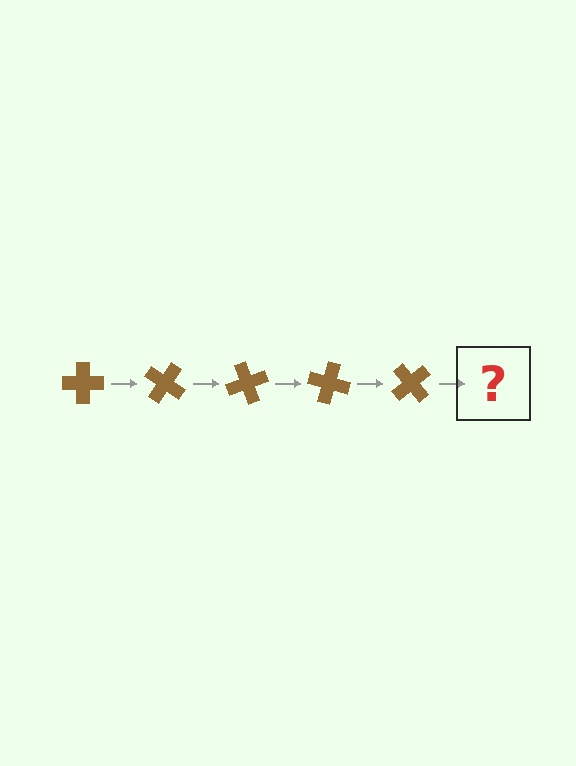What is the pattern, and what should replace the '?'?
The pattern is that the cross rotates 35 degrees each step. The '?' should be a brown cross rotated 175 degrees.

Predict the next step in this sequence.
The next step is a brown cross rotated 175 degrees.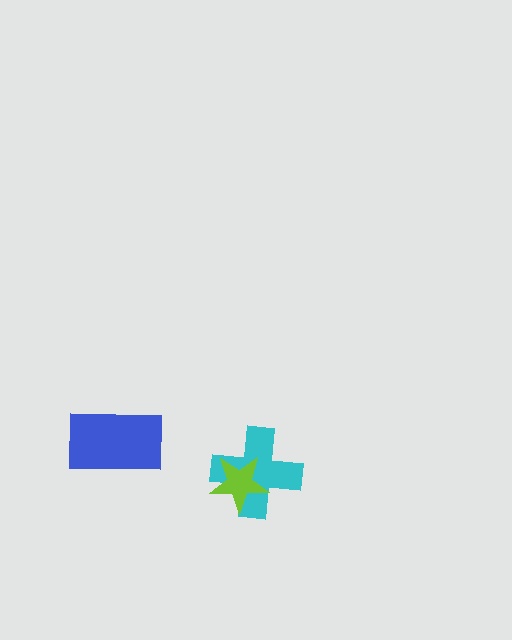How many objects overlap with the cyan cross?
1 object overlaps with the cyan cross.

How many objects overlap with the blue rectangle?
0 objects overlap with the blue rectangle.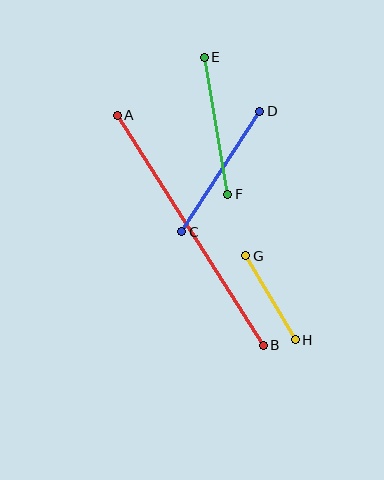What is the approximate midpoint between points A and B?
The midpoint is at approximately (190, 230) pixels.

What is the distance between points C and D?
The distance is approximately 144 pixels.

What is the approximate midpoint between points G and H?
The midpoint is at approximately (271, 298) pixels.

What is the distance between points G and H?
The distance is approximately 98 pixels.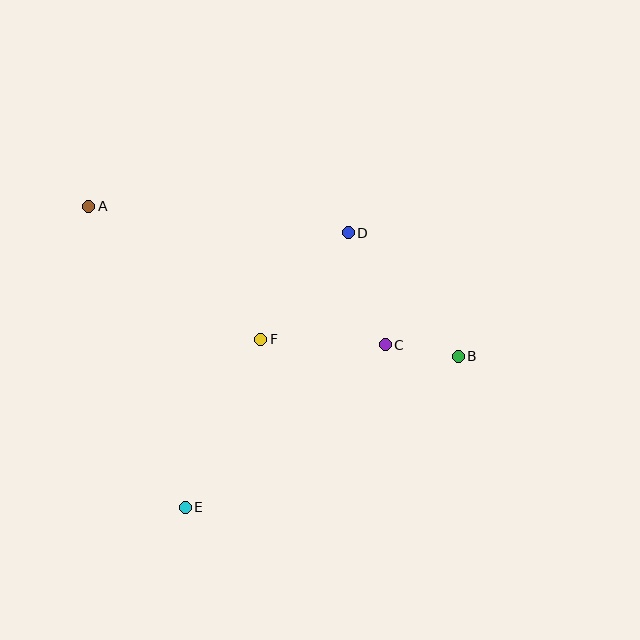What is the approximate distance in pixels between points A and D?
The distance between A and D is approximately 261 pixels.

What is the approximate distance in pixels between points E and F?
The distance between E and F is approximately 184 pixels.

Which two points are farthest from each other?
Points A and B are farthest from each other.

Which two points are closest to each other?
Points B and C are closest to each other.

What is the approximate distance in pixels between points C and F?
The distance between C and F is approximately 125 pixels.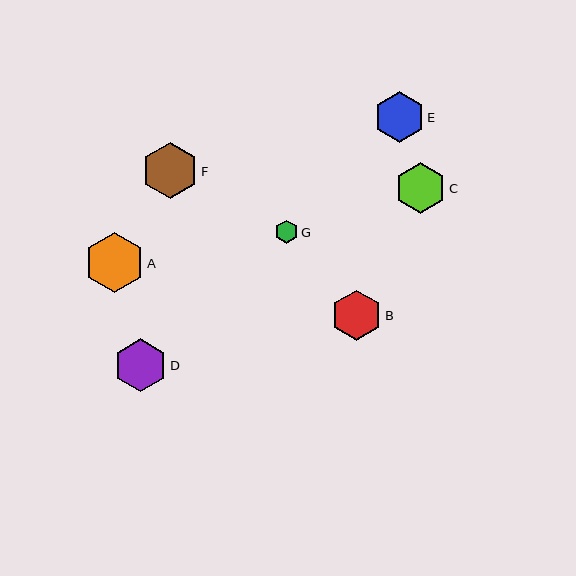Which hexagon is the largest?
Hexagon A is the largest with a size of approximately 60 pixels.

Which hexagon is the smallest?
Hexagon G is the smallest with a size of approximately 23 pixels.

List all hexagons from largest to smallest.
From largest to smallest: A, F, D, C, E, B, G.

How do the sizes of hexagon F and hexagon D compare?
Hexagon F and hexagon D are approximately the same size.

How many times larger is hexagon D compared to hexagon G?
Hexagon D is approximately 2.3 times the size of hexagon G.